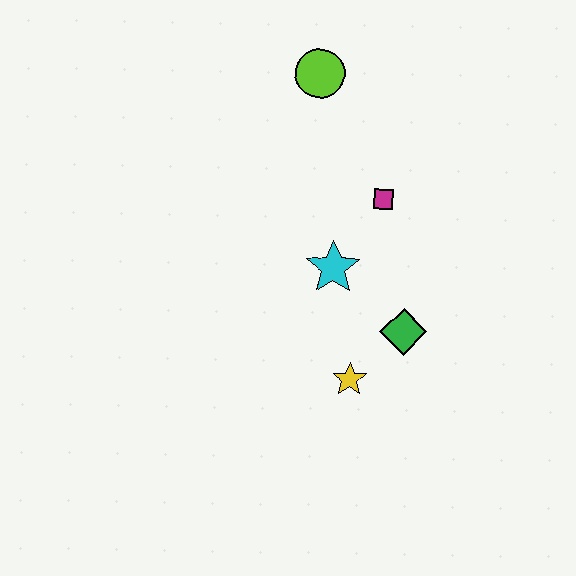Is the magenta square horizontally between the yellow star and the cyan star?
No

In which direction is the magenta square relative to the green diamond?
The magenta square is above the green diamond.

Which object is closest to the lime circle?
The magenta square is closest to the lime circle.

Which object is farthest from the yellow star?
The lime circle is farthest from the yellow star.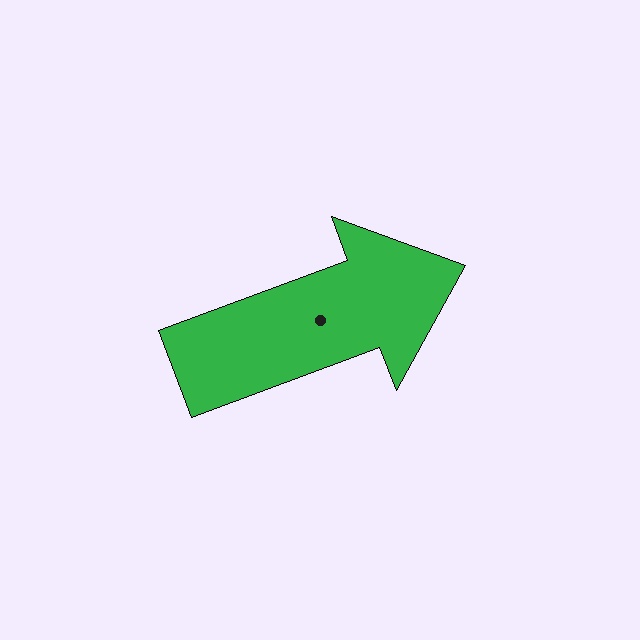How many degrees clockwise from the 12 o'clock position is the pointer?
Approximately 70 degrees.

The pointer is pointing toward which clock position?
Roughly 2 o'clock.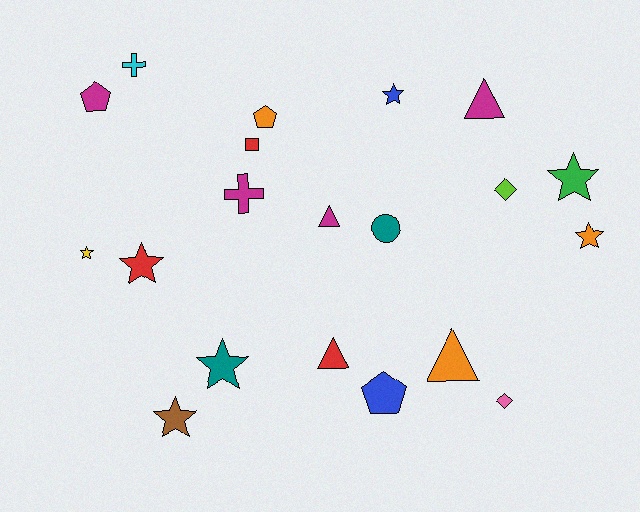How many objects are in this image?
There are 20 objects.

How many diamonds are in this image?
There are 2 diamonds.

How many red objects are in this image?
There are 3 red objects.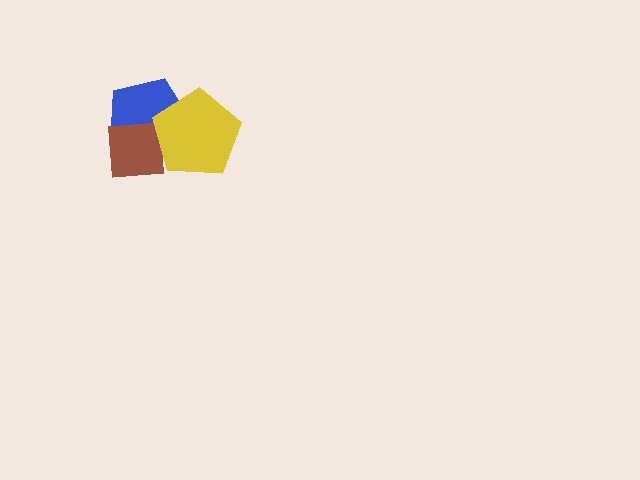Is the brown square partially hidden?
Yes, it is partially covered by another shape.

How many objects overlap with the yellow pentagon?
2 objects overlap with the yellow pentagon.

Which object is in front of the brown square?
The yellow pentagon is in front of the brown square.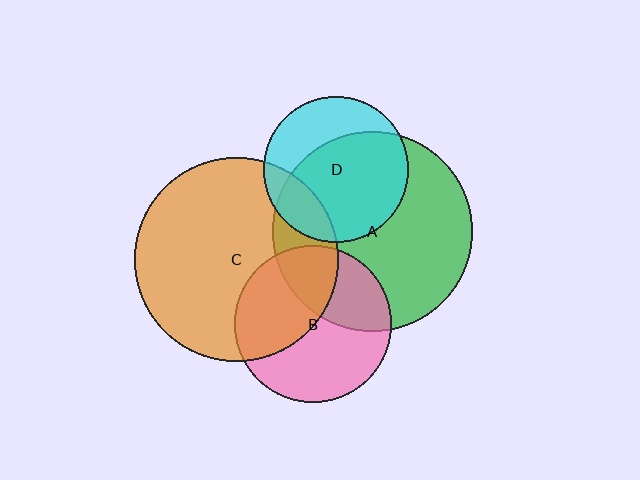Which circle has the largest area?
Circle C (orange).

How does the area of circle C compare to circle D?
Approximately 2.0 times.